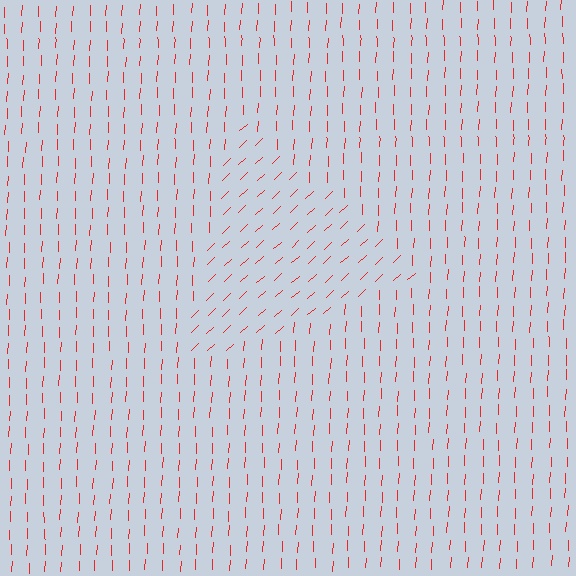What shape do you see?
I see a triangle.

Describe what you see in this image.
The image is filled with small red line segments. A triangle region in the image has lines oriented differently from the surrounding lines, creating a visible texture boundary.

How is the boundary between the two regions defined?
The boundary is defined purely by a change in line orientation (approximately 45 degrees difference). All lines are the same color and thickness.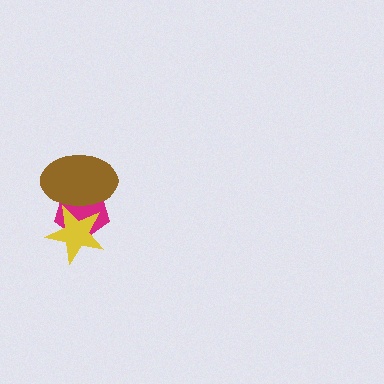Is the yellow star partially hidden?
Yes, it is partially covered by another shape.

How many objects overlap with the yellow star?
2 objects overlap with the yellow star.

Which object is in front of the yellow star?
The brown ellipse is in front of the yellow star.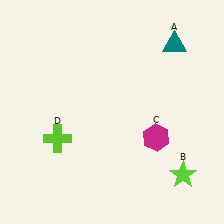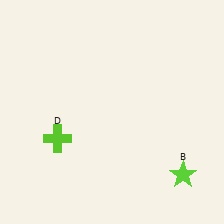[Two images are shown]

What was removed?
The magenta hexagon (C), the teal triangle (A) were removed in Image 2.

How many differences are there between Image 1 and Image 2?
There are 2 differences between the two images.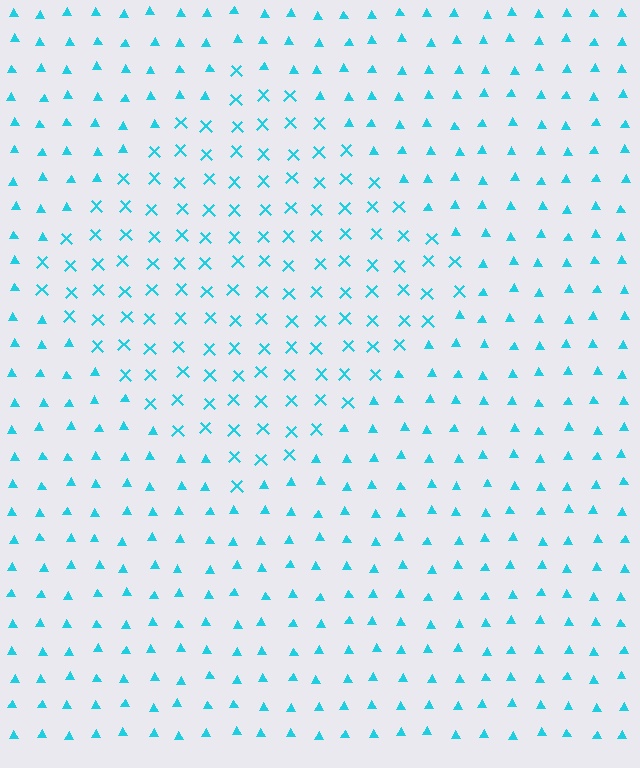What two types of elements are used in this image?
The image uses X marks inside the diamond region and triangles outside it.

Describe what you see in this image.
The image is filled with small cyan elements arranged in a uniform grid. A diamond-shaped region contains X marks, while the surrounding area contains triangles. The boundary is defined purely by the change in element shape.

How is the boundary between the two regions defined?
The boundary is defined by a change in element shape: X marks inside vs. triangles outside. All elements share the same color and spacing.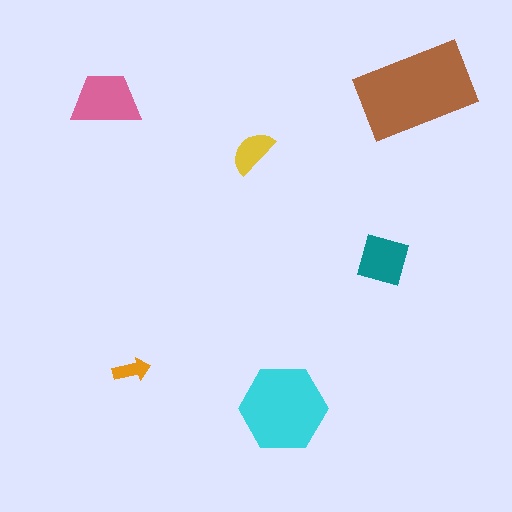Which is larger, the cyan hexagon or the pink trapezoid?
The cyan hexagon.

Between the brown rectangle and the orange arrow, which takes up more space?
The brown rectangle.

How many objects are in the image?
There are 6 objects in the image.